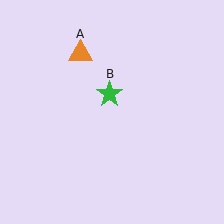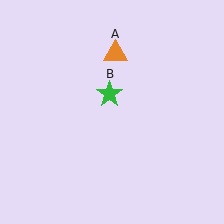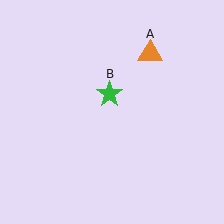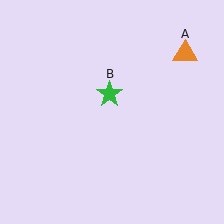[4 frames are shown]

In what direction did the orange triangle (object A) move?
The orange triangle (object A) moved right.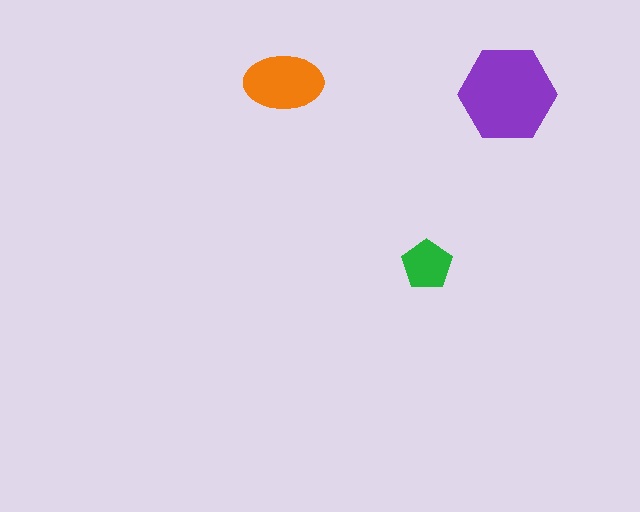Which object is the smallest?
The green pentagon.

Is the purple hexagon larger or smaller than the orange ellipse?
Larger.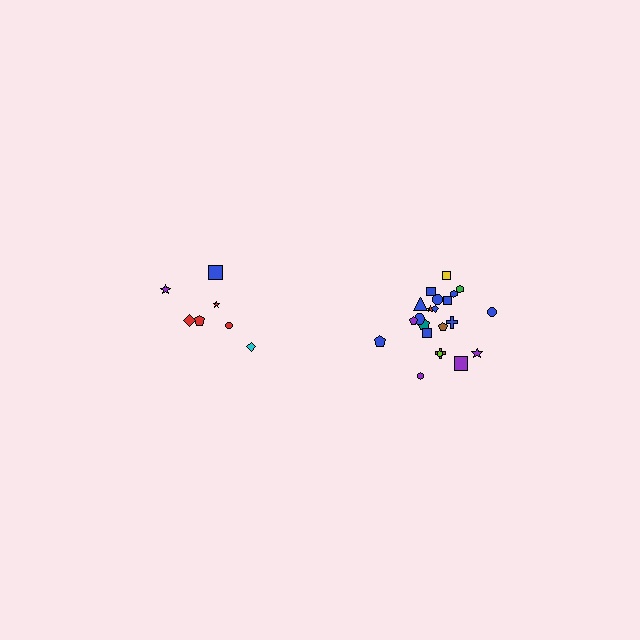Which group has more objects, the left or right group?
The right group.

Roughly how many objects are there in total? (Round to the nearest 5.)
Roughly 30 objects in total.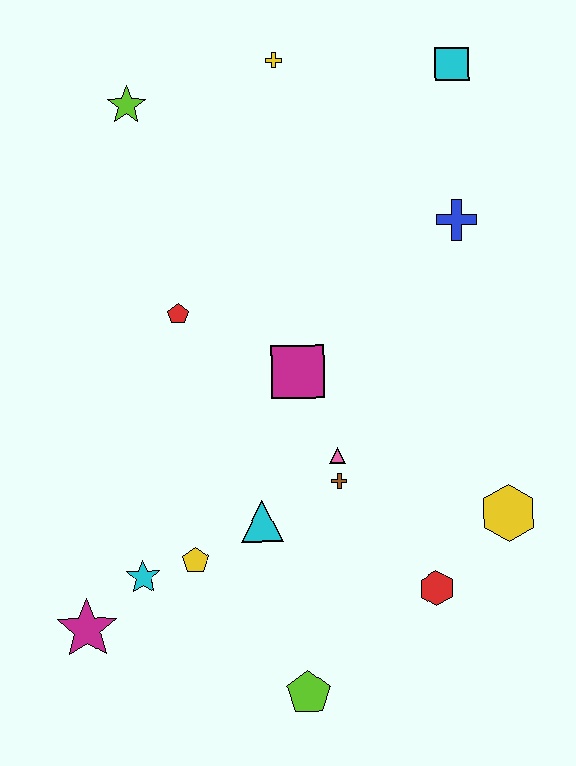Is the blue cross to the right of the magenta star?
Yes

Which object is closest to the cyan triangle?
The yellow pentagon is closest to the cyan triangle.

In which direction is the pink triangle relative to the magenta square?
The pink triangle is below the magenta square.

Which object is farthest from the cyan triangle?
The cyan square is farthest from the cyan triangle.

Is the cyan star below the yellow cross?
Yes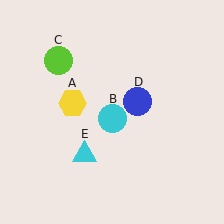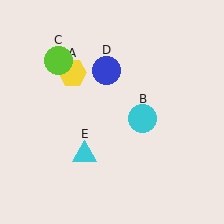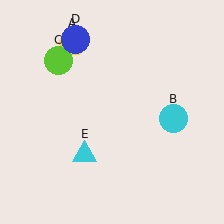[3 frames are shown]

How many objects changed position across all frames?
3 objects changed position: yellow hexagon (object A), cyan circle (object B), blue circle (object D).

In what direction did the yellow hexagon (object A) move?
The yellow hexagon (object A) moved up.